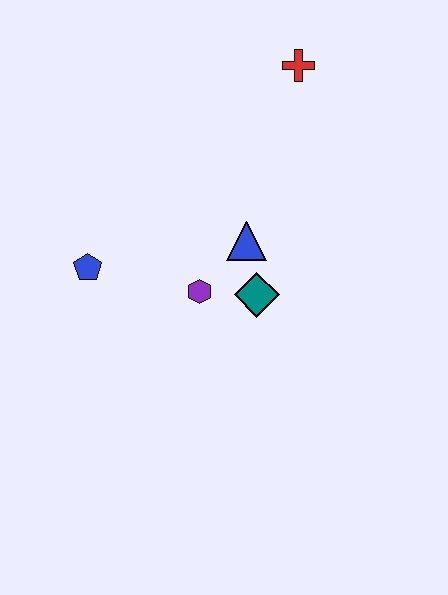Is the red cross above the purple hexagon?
Yes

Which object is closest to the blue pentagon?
The purple hexagon is closest to the blue pentagon.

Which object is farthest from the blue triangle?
The red cross is farthest from the blue triangle.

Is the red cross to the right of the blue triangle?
Yes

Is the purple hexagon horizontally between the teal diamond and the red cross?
No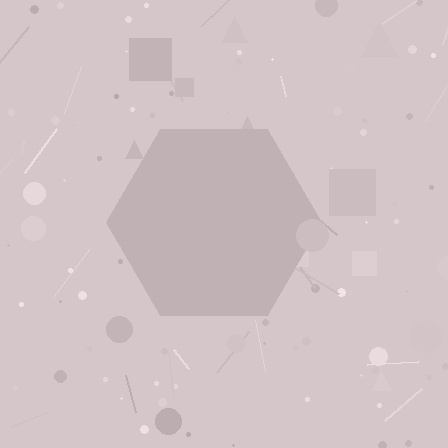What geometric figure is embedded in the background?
A hexagon is embedded in the background.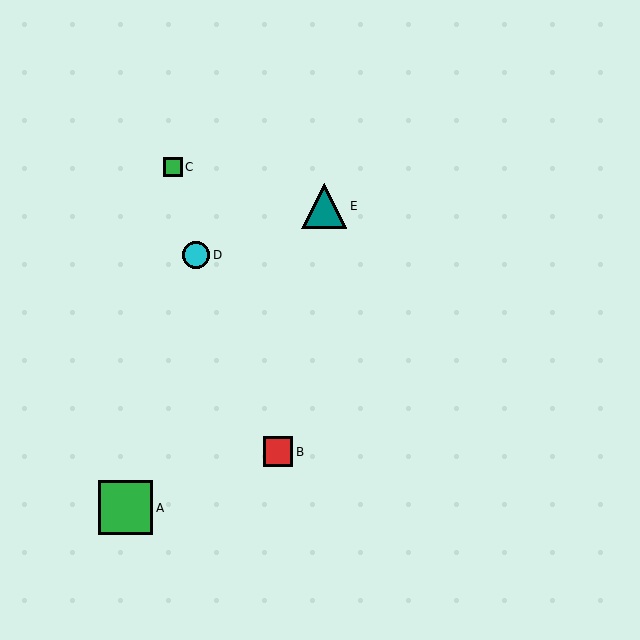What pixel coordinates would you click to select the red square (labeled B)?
Click at (278, 452) to select the red square B.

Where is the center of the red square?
The center of the red square is at (278, 452).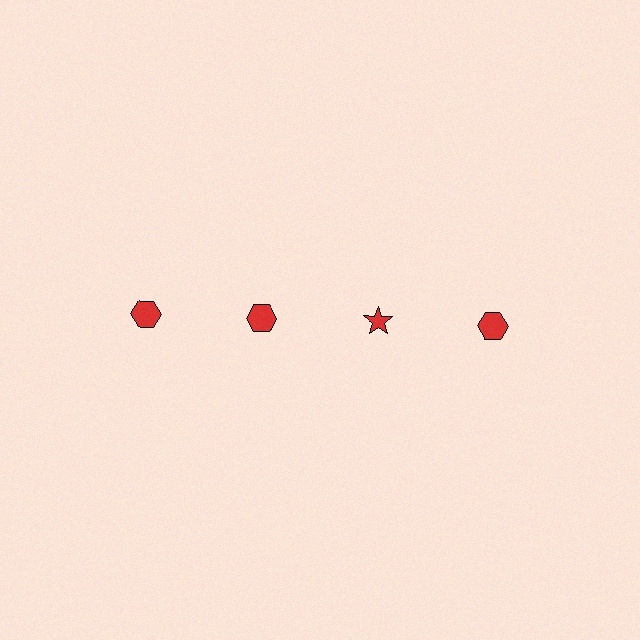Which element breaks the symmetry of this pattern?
The red star in the top row, center column breaks the symmetry. All other shapes are red hexagons.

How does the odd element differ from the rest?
It has a different shape: star instead of hexagon.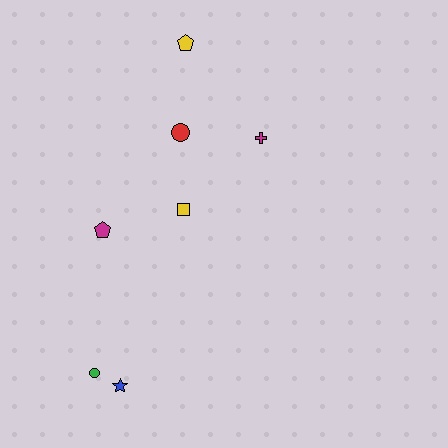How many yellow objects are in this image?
There are 2 yellow objects.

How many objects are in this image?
There are 7 objects.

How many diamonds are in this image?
There are no diamonds.